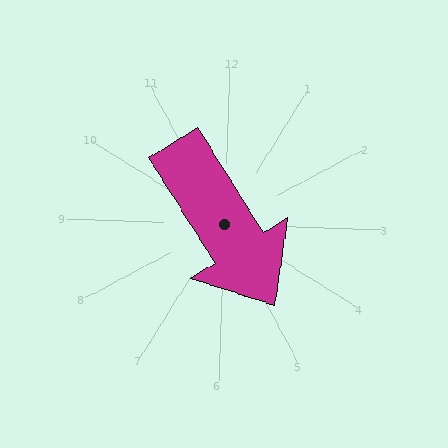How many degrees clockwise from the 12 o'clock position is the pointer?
Approximately 146 degrees.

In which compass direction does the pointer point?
Southeast.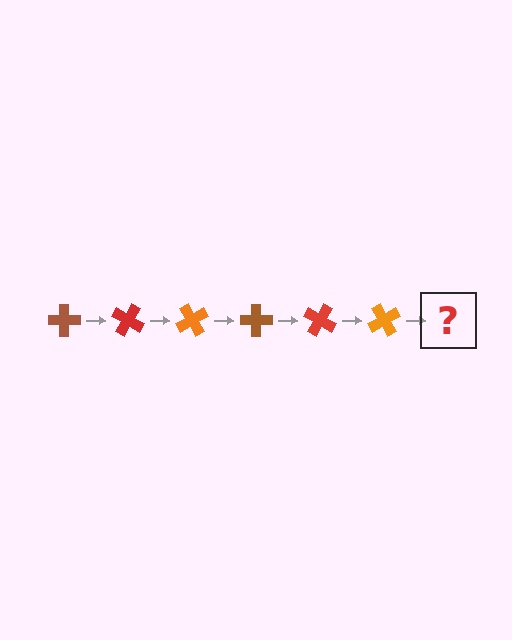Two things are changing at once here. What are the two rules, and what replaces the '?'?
The two rules are that it rotates 30 degrees each step and the color cycles through brown, red, and orange. The '?' should be a brown cross, rotated 180 degrees from the start.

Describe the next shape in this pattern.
It should be a brown cross, rotated 180 degrees from the start.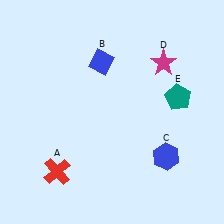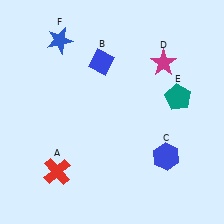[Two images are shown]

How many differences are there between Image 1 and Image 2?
There is 1 difference between the two images.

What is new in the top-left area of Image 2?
A blue star (F) was added in the top-left area of Image 2.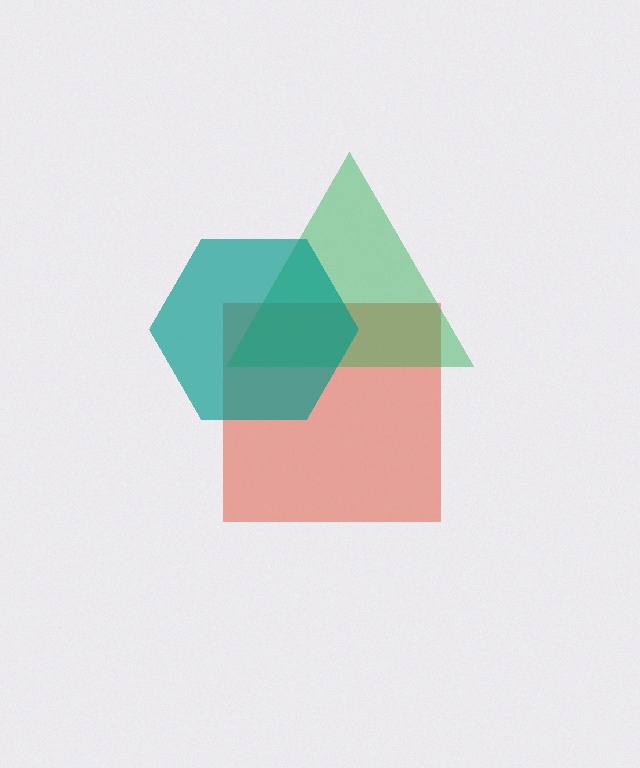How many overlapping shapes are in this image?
There are 3 overlapping shapes in the image.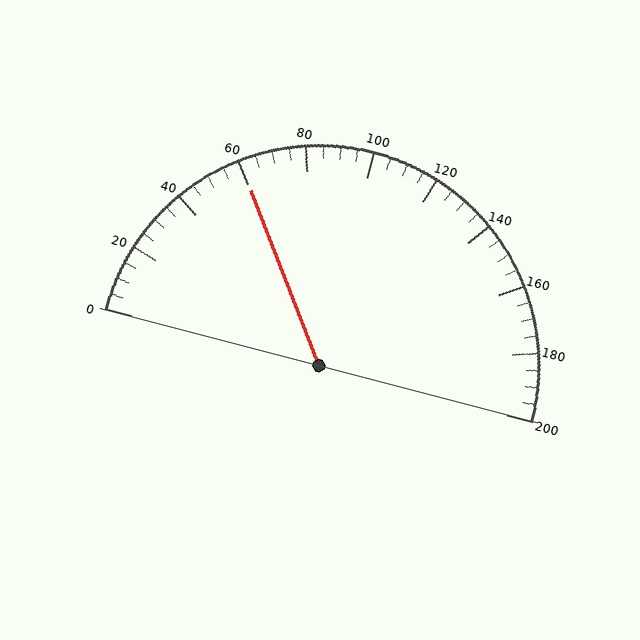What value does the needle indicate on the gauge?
The needle indicates approximately 60.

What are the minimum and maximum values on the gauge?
The gauge ranges from 0 to 200.